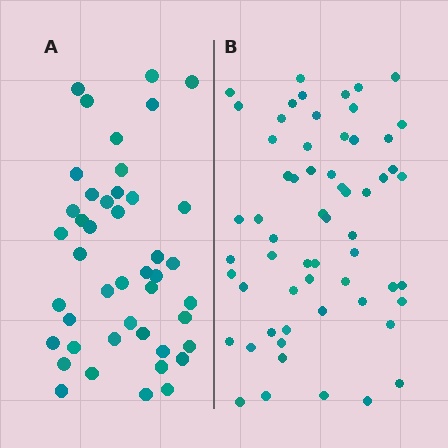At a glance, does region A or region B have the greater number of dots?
Region B (the right region) has more dots.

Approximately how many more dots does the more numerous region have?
Region B has approximately 15 more dots than region A.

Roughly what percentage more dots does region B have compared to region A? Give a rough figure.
About 35% more.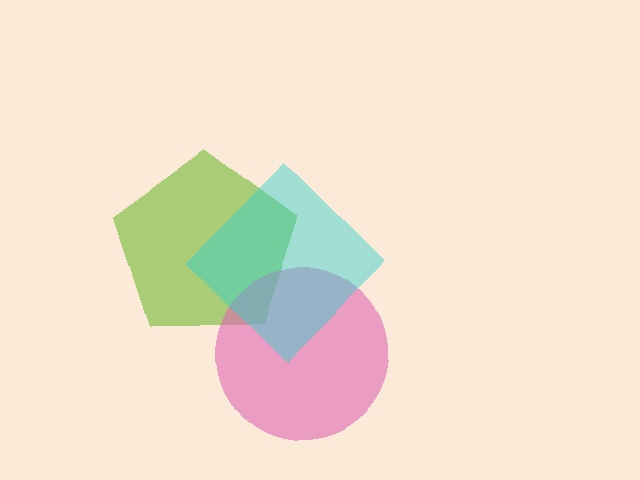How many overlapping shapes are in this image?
There are 3 overlapping shapes in the image.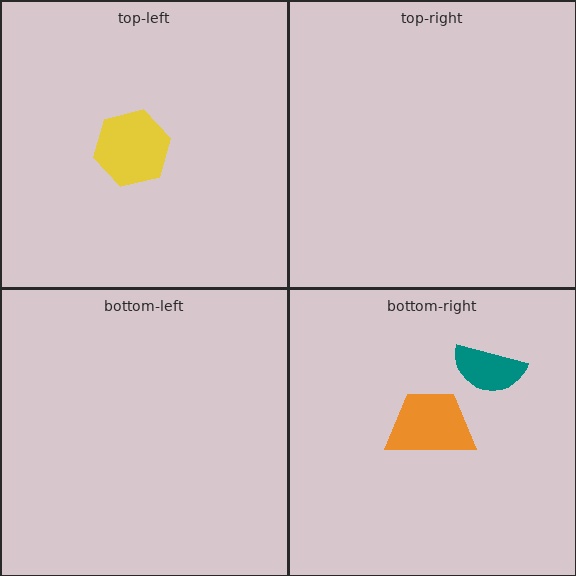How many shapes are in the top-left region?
1.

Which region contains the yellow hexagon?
The top-left region.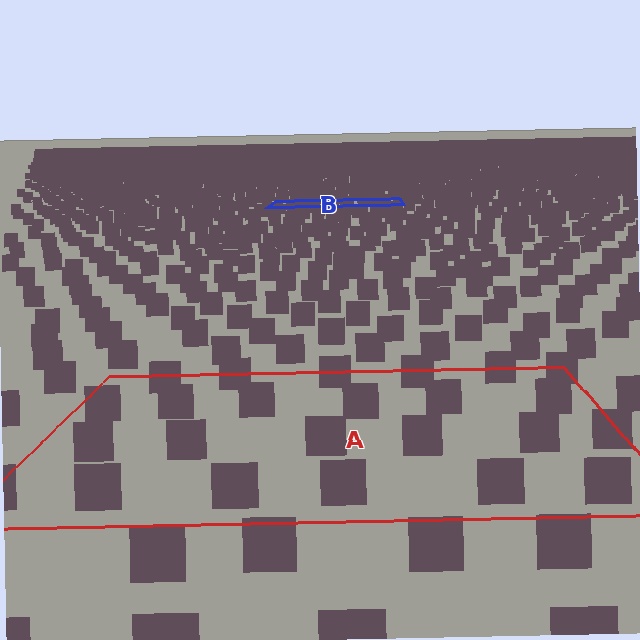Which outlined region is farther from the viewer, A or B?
Region B is farther from the viewer — the texture elements inside it appear smaller and more densely packed.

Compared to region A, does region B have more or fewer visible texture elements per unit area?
Region B has more texture elements per unit area — they are packed more densely because it is farther away.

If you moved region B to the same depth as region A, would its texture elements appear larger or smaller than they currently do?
They would appear larger. At a closer depth, the same texture elements are projected at a bigger on-screen size.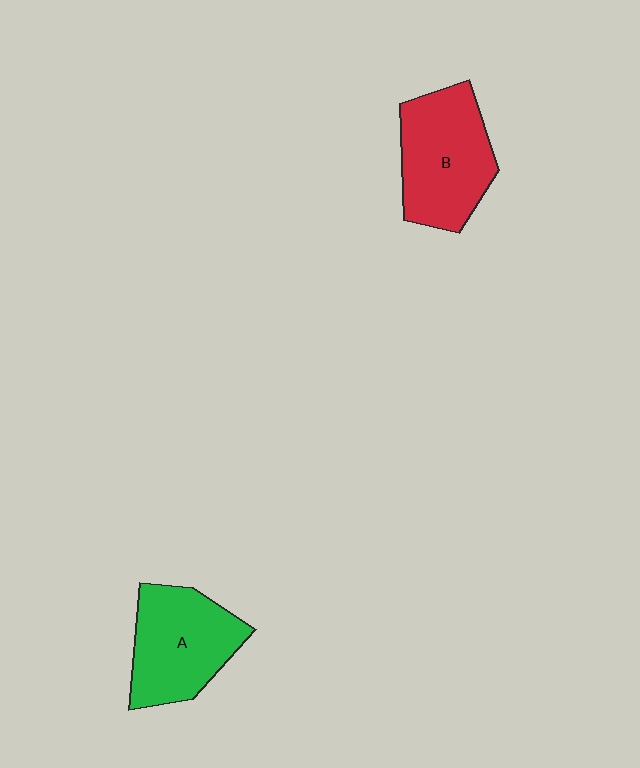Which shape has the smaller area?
Shape A (green).